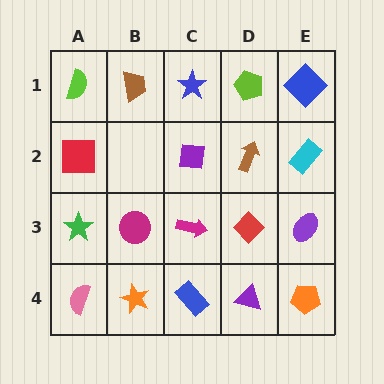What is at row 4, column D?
A purple triangle.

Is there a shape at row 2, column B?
No, that cell is empty.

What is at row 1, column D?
A lime pentagon.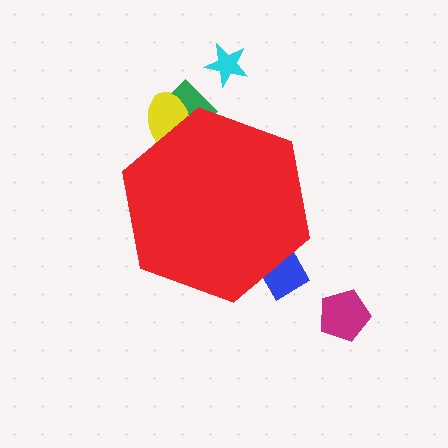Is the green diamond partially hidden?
Yes, the green diamond is partially hidden behind the red hexagon.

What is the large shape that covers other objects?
A red hexagon.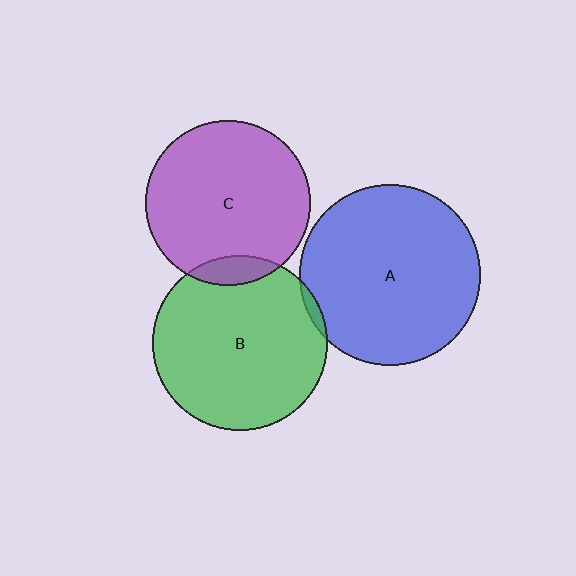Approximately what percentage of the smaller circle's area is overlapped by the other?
Approximately 5%.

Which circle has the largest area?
Circle A (blue).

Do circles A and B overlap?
Yes.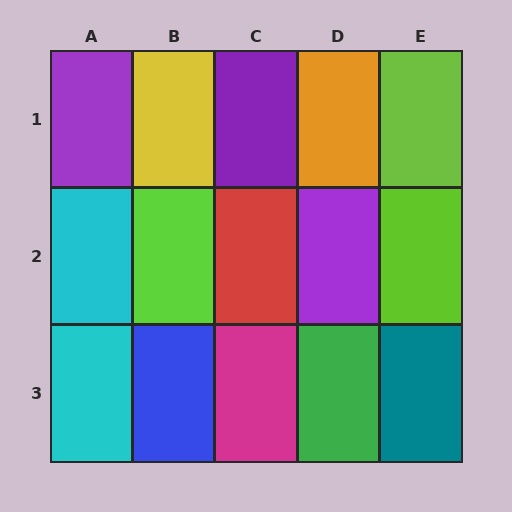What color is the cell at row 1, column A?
Purple.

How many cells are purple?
3 cells are purple.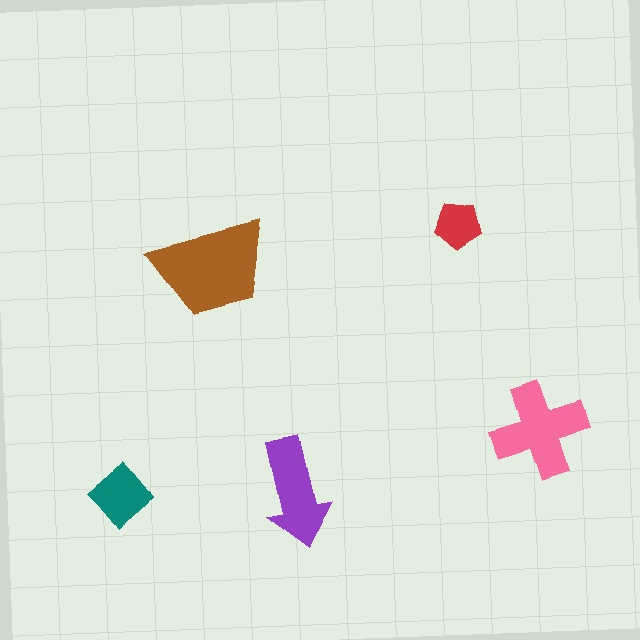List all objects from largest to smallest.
The brown trapezoid, the pink cross, the purple arrow, the teal diamond, the red pentagon.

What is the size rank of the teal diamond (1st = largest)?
4th.